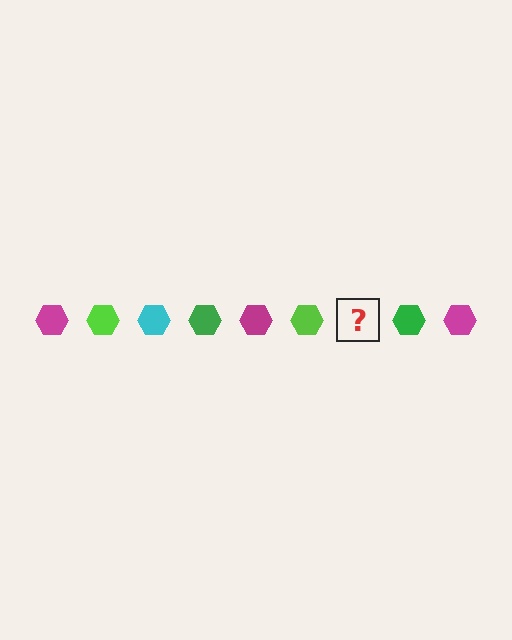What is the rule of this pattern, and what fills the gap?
The rule is that the pattern cycles through magenta, lime, cyan, green hexagons. The gap should be filled with a cyan hexagon.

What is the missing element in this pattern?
The missing element is a cyan hexagon.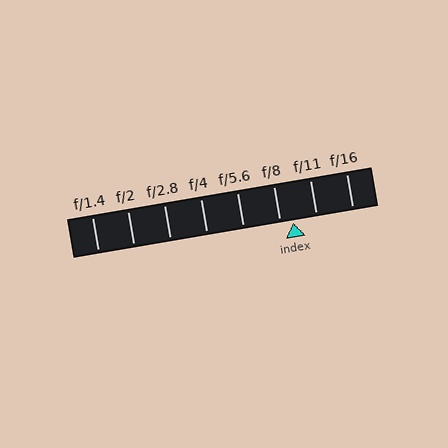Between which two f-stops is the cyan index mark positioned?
The index mark is between f/8 and f/11.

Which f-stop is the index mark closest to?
The index mark is closest to f/8.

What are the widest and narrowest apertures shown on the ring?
The widest aperture shown is f/1.4 and the narrowest is f/16.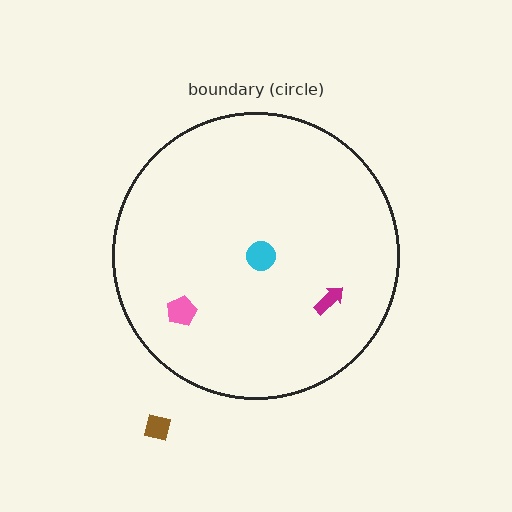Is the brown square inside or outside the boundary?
Outside.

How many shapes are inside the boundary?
3 inside, 1 outside.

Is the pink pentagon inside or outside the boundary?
Inside.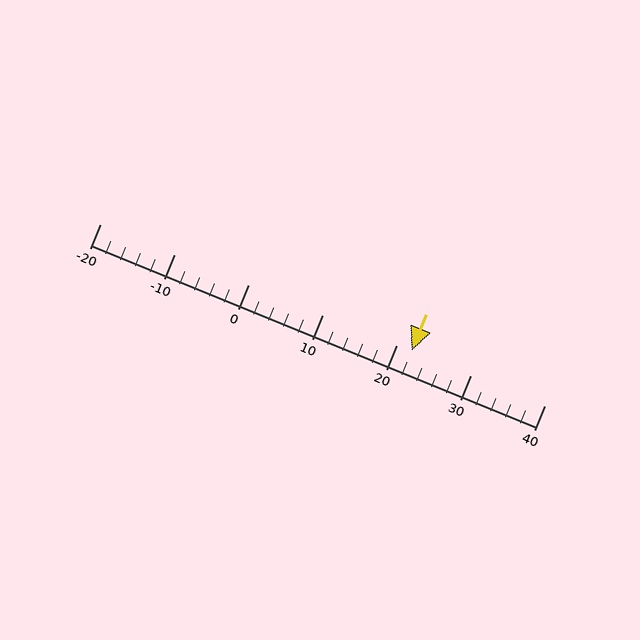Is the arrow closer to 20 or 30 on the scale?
The arrow is closer to 20.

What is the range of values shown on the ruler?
The ruler shows values from -20 to 40.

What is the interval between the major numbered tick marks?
The major tick marks are spaced 10 units apart.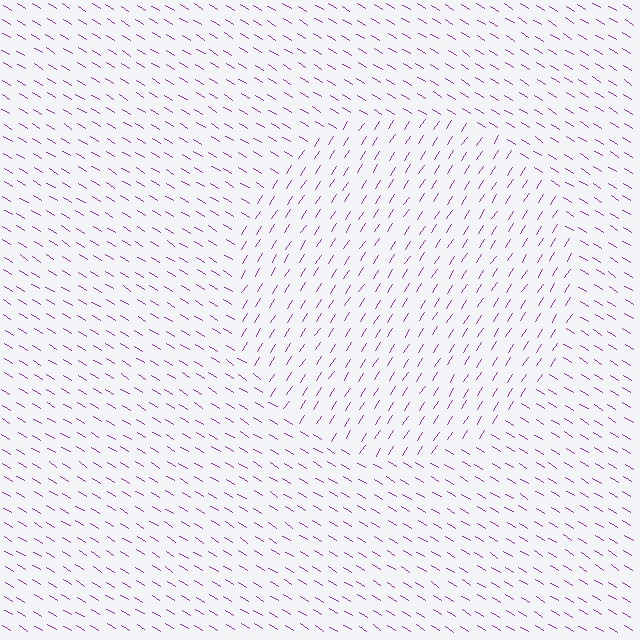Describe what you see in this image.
The image is filled with small purple line segments. A circle region in the image has lines oriented differently from the surrounding lines, creating a visible texture boundary.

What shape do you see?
I see a circle.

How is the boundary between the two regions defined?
The boundary is defined purely by a change in line orientation (approximately 89 degrees difference). All lines are the same color and thickness.